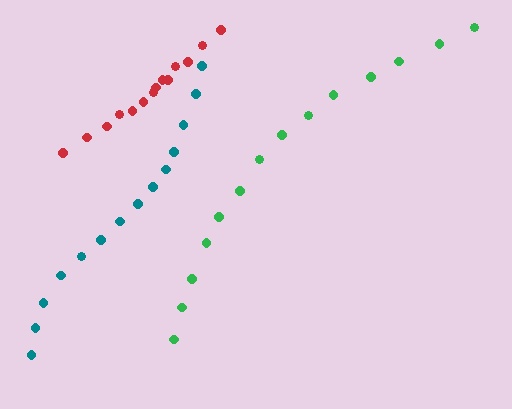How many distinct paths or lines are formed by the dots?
There are 3 distinct paths.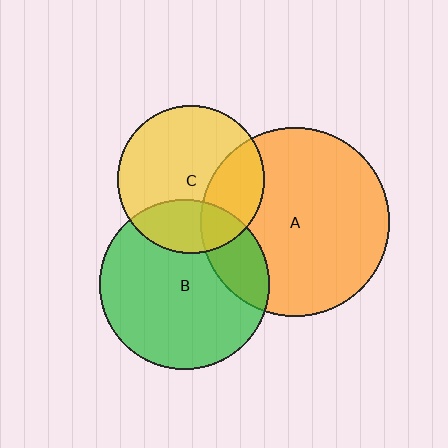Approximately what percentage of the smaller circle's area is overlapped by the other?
Approximately 20%.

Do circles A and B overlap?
Yes.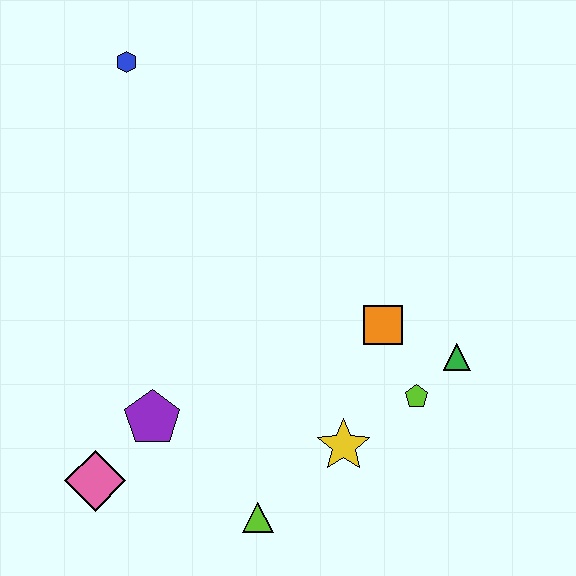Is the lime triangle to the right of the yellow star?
No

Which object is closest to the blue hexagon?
The purple pentagon is closest to the blue hexagon.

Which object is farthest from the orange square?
The blue hexagon is farthest from the orange square.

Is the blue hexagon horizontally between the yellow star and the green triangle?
No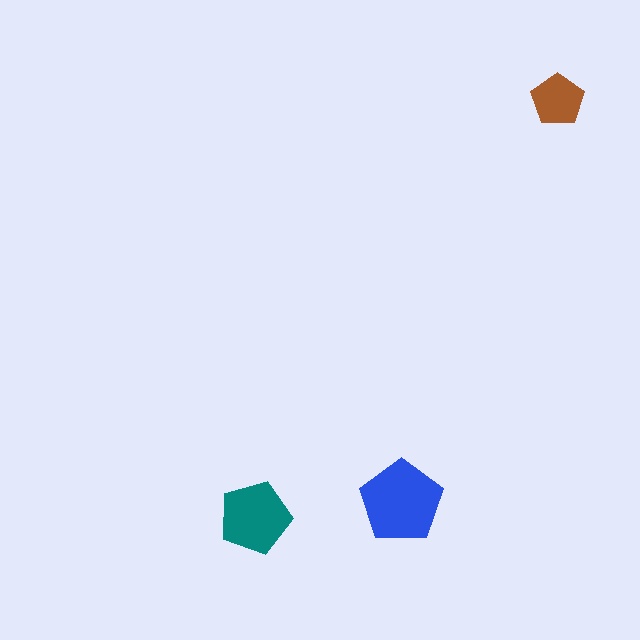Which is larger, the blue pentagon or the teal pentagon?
The blue one.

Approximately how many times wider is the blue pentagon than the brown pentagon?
About 1.5 times wider.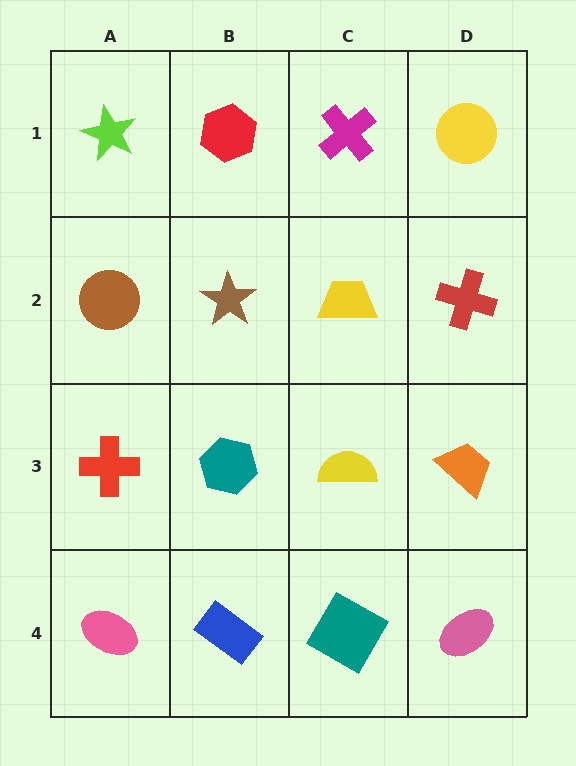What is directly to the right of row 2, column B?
A yellow trapezoid.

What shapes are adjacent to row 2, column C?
A magenta cross (row 1, column C), a yellow semicircle (row 3, column C), a brown star (row 2, column B), a red cross (row 2, column D).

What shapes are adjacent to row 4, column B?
A teal hexagon (row 3, column B), a pink ellipse (row 4, column A), a teal square (row 4, column C).